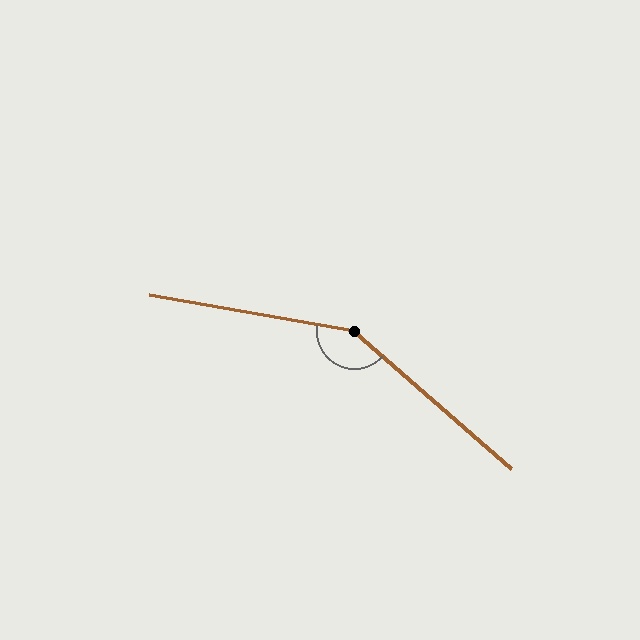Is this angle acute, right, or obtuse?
It is obtuse.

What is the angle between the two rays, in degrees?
Approximately 149 degrees.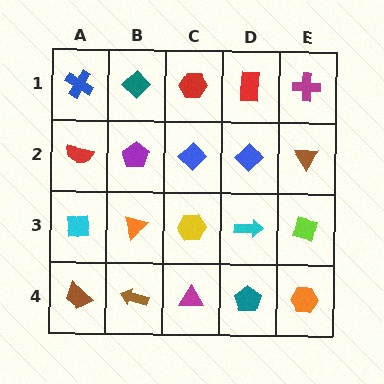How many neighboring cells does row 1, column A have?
2.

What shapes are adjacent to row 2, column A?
A blue cross (row 1, column A), a cyan square (row 3, column A), a purple pentagon (row 2, column B).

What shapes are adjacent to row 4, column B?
An orange triangle (row 3, column B), a brown trapezoid (row 4, column A), a magenta triangle (row 4, column C).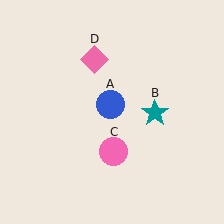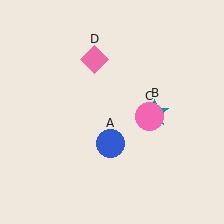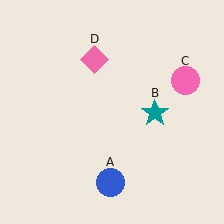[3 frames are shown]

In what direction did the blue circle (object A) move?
The blue circle (object A) moved down.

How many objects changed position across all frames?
2 objects changed position: blue circle (object A), pink circle (object C).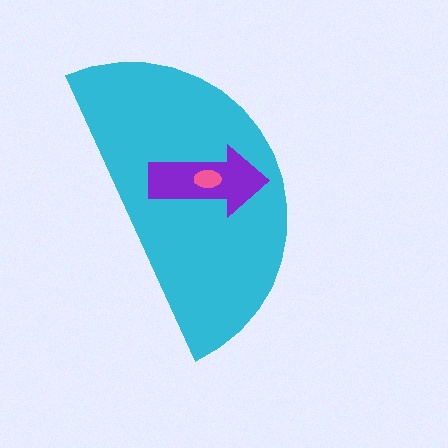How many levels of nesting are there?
3.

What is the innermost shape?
The pink ellipse.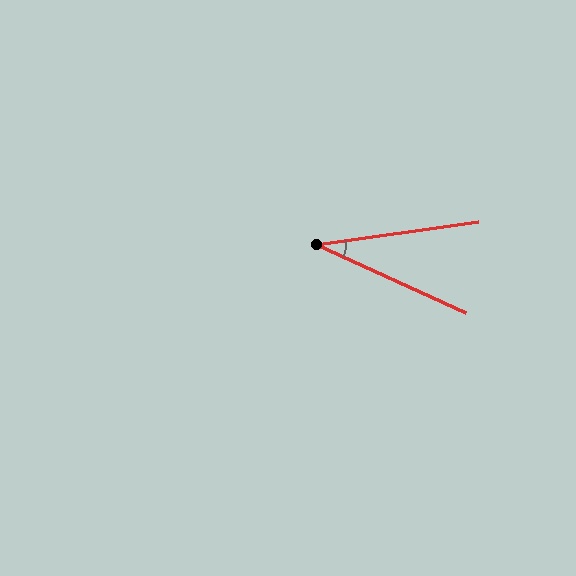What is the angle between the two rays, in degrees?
Approximately 33 degrees.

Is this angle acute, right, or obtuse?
It is acute.